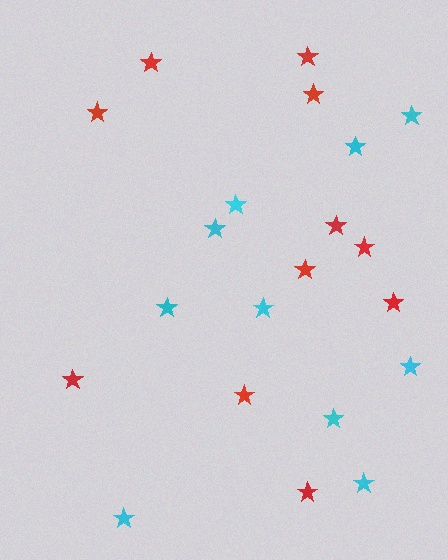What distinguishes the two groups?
There are 2 groups: one group of red stars (11) and one group of cyan stars (10).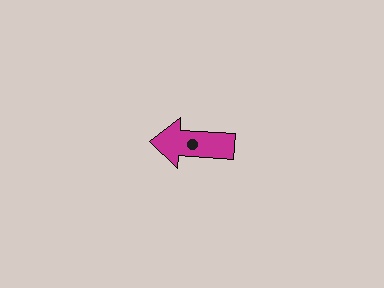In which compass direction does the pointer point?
West.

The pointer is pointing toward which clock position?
Roughly 9 o'clock.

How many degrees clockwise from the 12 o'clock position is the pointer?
Approximately 274 degrees.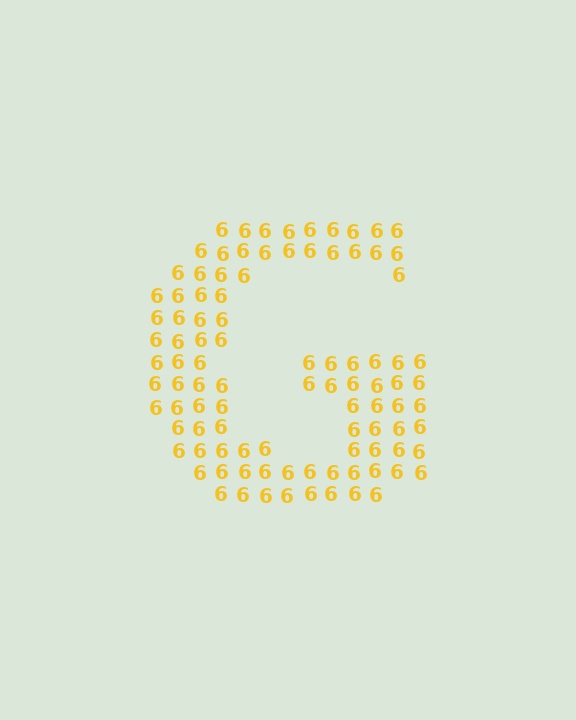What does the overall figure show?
The overall figure shows the letter G.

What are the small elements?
The small elements are digit 6's.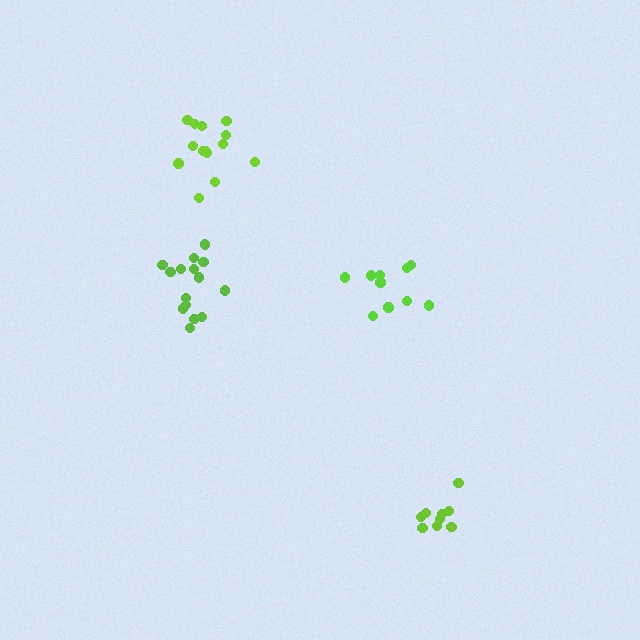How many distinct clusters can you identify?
There are 4 distinct clusters.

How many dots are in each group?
Group 1: 10 dots, Group 2: 15 dots, Group 3: 9 dots, Group 4: 14 dots (48 total).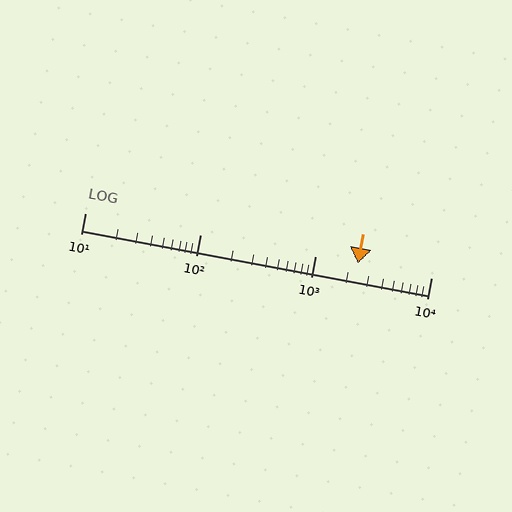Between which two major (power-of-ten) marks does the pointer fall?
The pointer is between 1000 and 10000.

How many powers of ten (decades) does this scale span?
The scale spans 3 decades, from 10 to 10000.